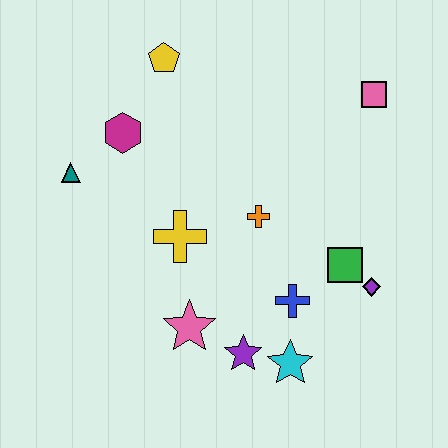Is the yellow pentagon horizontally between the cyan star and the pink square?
No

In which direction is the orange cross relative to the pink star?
The orange cross is above the pink star.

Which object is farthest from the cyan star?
The yellow pentagon is farthest from the cyan star.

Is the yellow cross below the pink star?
No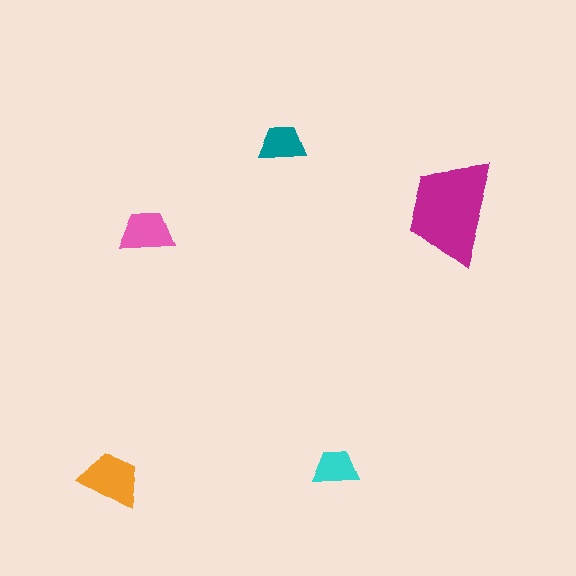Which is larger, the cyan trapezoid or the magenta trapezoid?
The magenta one.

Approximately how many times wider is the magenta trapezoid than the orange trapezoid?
About 1.5 times wider.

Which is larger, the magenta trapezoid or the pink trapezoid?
The magenta one.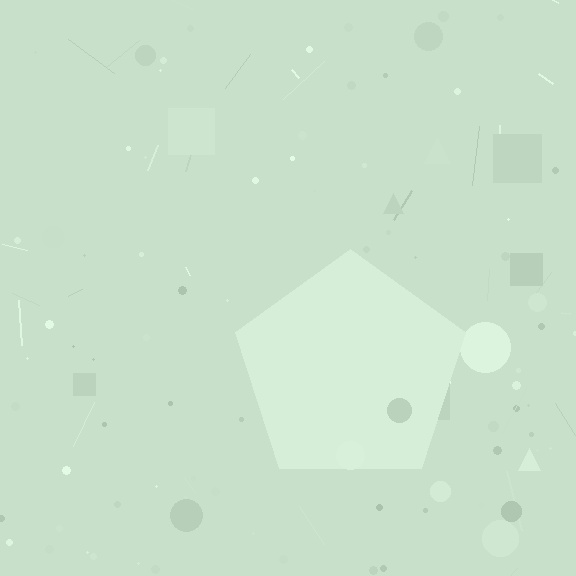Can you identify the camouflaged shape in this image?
The camouflaged shape is a pentagon.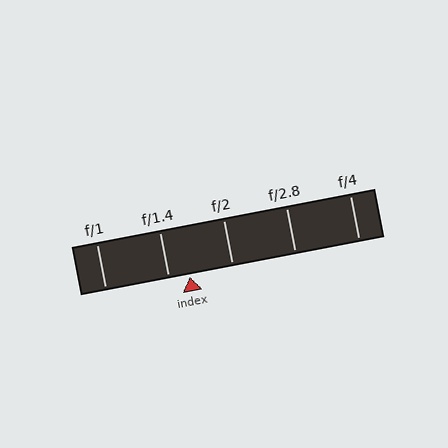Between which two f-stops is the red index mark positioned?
The index mark is between f/1.4 and f/2.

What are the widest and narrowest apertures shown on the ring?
The widest aperture shown is f/1 and the narrowest is f/4.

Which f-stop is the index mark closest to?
The index mark is closest to f/1.4.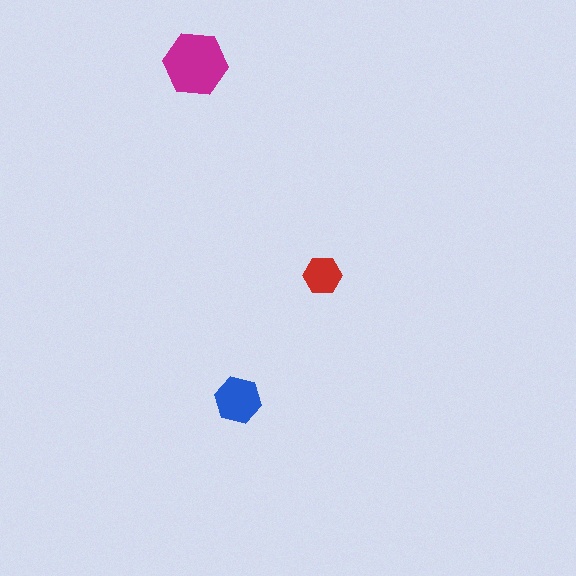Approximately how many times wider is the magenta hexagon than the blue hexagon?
About 1.5 times wider.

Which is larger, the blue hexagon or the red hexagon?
The blue one.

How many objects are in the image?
There are 3 objects in the image.